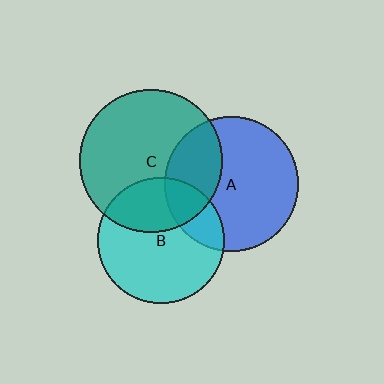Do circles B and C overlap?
Yes.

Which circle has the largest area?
Circle C (teal).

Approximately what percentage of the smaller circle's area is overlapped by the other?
Approximately 35%.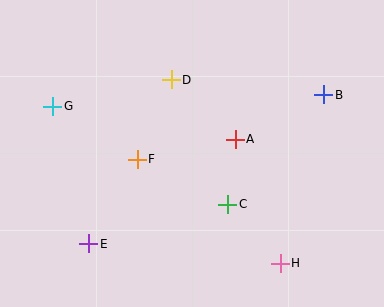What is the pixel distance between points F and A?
The distance between F and A is 100 pixels.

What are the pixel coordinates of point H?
Point H is at (280, 263).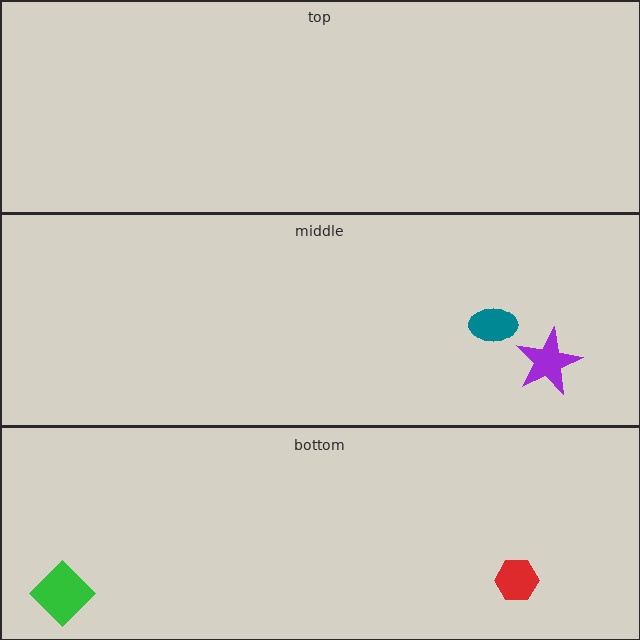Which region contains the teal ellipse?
The middle region.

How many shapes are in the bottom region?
2.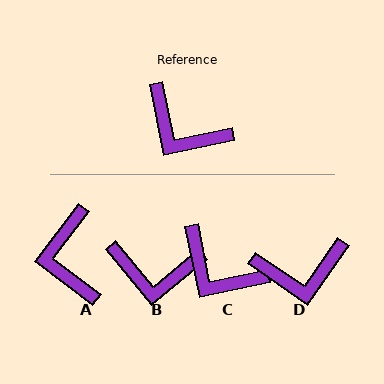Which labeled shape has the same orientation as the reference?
C.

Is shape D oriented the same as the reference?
No, it is off by about 43 degrees.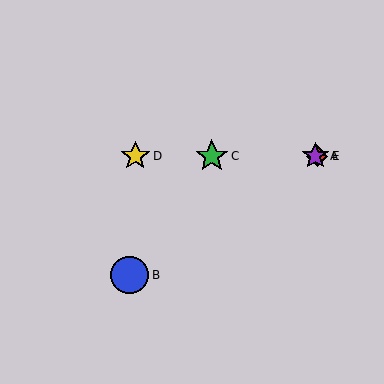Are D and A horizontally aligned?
Yes, both are at y≈156.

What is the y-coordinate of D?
Object D is at y≈156.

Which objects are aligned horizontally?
Objects A, C, D, E are aligned horizontally.